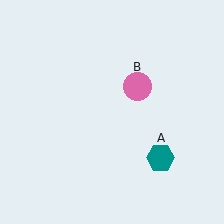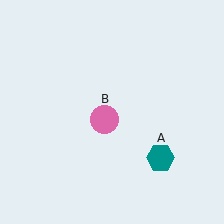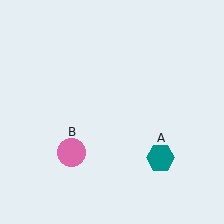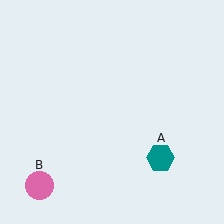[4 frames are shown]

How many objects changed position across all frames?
1 object changed position: pink circle (object B).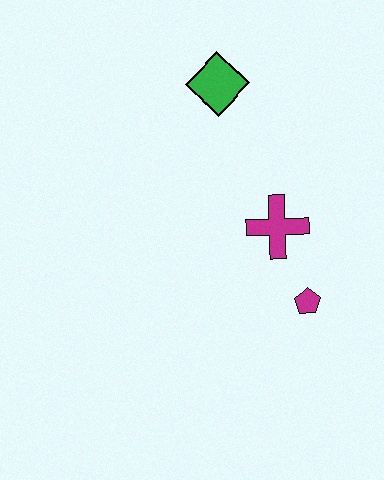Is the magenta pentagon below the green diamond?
Yes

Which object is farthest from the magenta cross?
The green diamond is farthest from the magenta cross.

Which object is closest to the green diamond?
The magenta cross is closest to the green diamond.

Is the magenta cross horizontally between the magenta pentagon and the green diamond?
Yes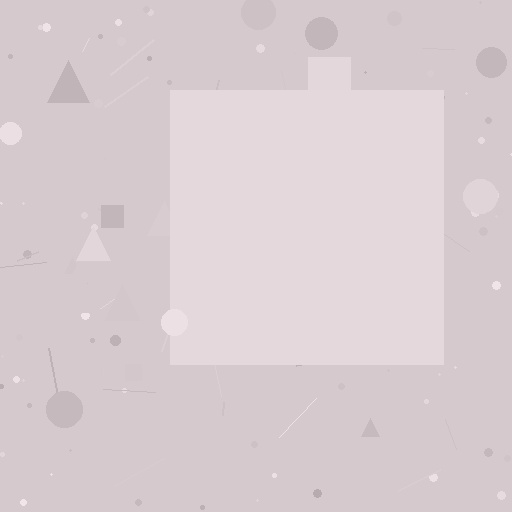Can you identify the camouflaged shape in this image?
The camouflaged shape is a square.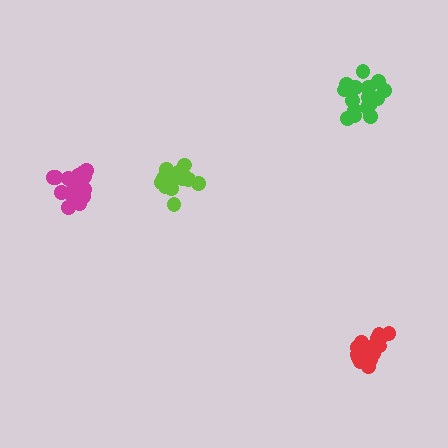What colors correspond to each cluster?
The clusters are colored: magenta, green, red, lime.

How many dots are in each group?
Group 1: 17 dots, Group 2: 19 dots, Group 3: 18 dots, Group 4: 16 dots (70 total).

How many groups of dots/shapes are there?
There are 4 groups.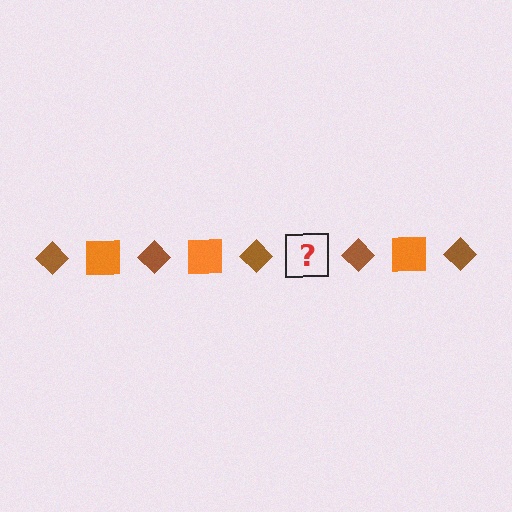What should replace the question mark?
The question mark should be replaced with an orange square.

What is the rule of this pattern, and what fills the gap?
The rule is that the pattern alternates between brown diamond and orange square. The gap should be filled with an orange square.